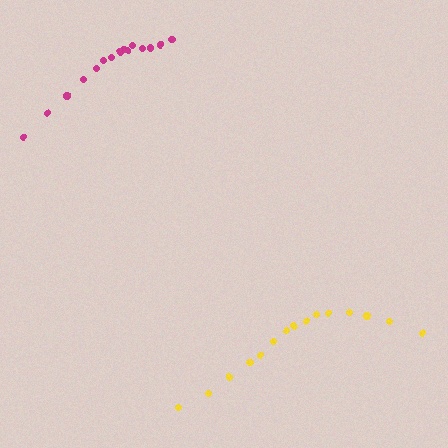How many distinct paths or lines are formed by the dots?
There are 2 distinct paths.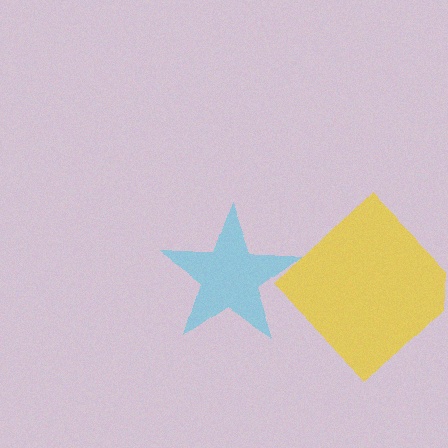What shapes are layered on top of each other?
The layered shapes are: a yellow diamond, a cyan star.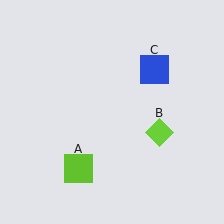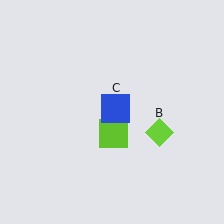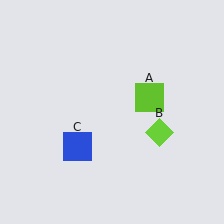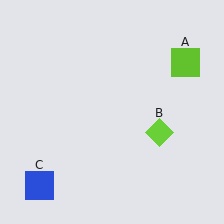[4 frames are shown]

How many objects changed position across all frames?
2 objects changed position: lime square (object A), blue square (object C).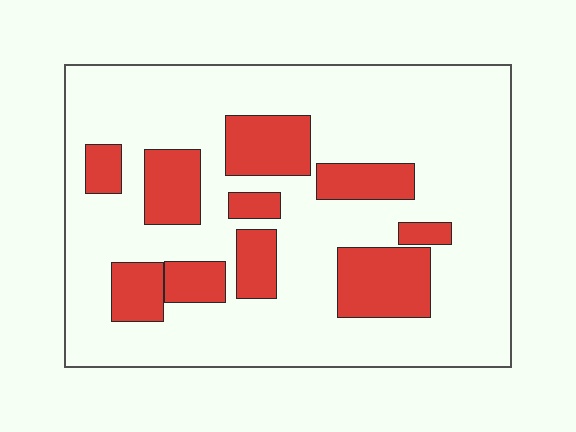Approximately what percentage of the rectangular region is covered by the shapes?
Approximately 25%.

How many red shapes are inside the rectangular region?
10.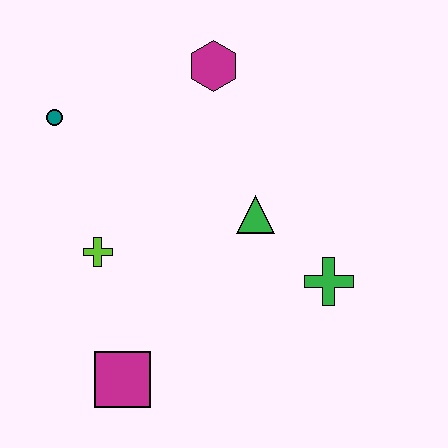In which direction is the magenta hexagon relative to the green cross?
The magenta hexagon is above the green cross.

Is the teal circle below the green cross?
No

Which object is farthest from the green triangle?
The teal circle is farthest from the green triangle.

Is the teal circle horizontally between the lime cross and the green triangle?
No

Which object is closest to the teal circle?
The lime cross is closest to the teal circle.